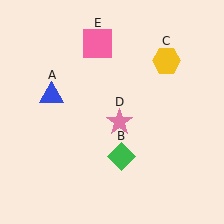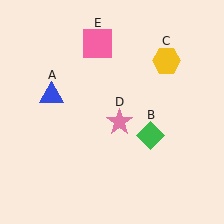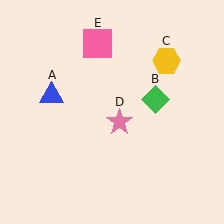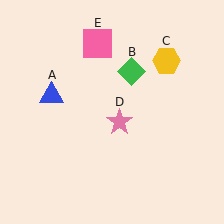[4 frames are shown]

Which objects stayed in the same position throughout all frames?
Blue triangle (object A) and yellow hexagon (object C) and pink star (object D) and pink square (object E) remained stationary.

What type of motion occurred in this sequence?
The green diamond (object B) rotated counterclockwise around the center of the scene.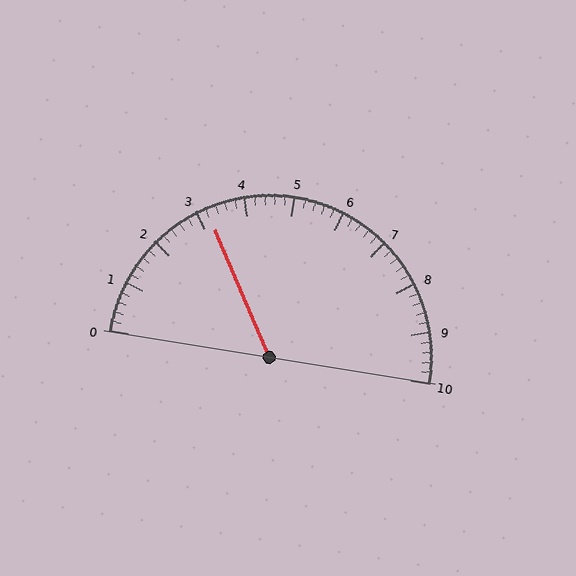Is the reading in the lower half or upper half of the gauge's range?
The reading is in the lower half of the range (0 to 10).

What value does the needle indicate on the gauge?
The needle indicates approximately 3.2.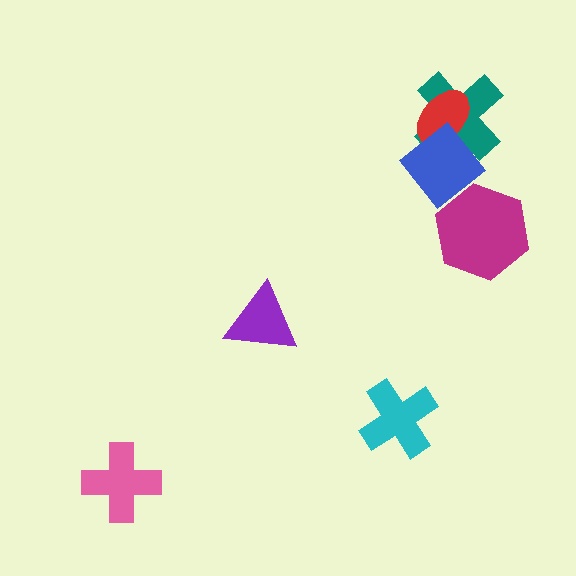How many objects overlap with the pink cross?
0 objects overlap with the pink cross.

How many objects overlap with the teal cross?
2 objects overlap with the teal cross.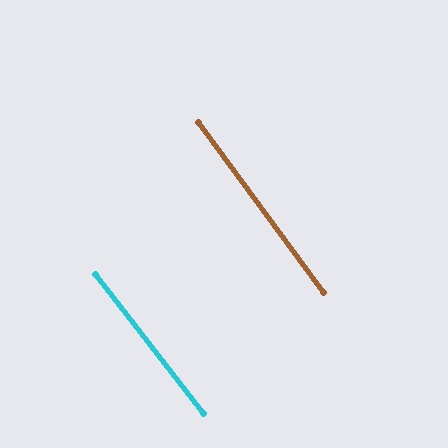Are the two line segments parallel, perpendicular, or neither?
Parallel — their directions differ by only 1.5°.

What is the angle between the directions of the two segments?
Approximately 1 degree.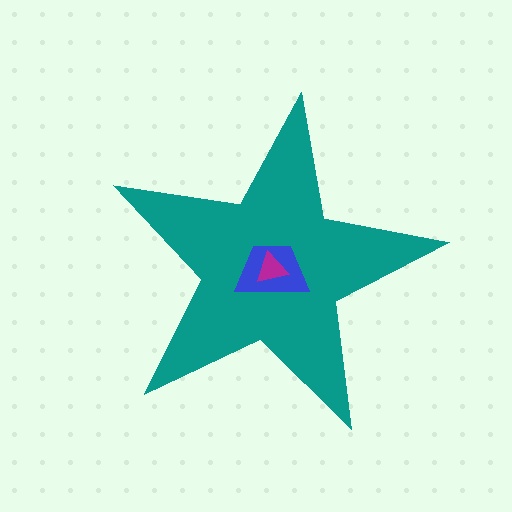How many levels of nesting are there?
3.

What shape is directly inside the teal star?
The blue trapezoid.